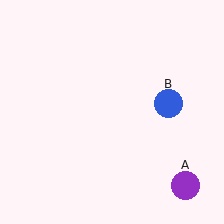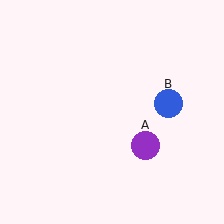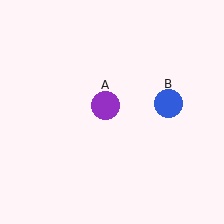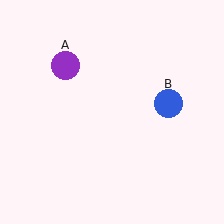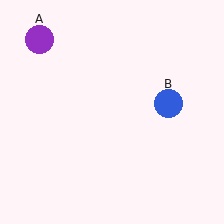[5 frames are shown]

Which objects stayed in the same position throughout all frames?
Blue circle (object B) remained stationary.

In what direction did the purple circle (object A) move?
The purple circle (object A) moved up and to the left.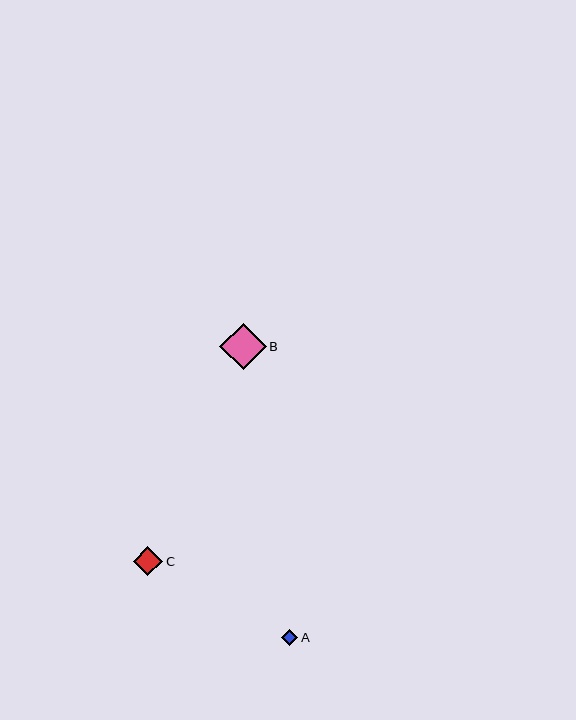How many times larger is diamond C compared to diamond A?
Diamond C is approximately 1.8 times the size of diamond A.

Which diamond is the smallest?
Diamond A is the smallest with a size of approximately 17 pixels.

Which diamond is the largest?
Diamond B is the largest with a size of approximately 46 pixels.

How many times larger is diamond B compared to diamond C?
Diamond B is approximately 1.6 times the size of diamond C.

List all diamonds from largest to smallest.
From largest to smallest: B, C, A.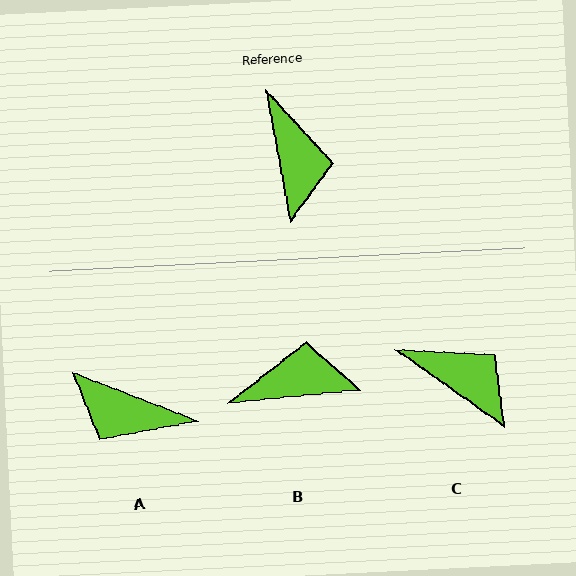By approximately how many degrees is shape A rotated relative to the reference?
Approximately 122 degrees clockwise.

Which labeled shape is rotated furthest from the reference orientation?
A, about 122 degrees away.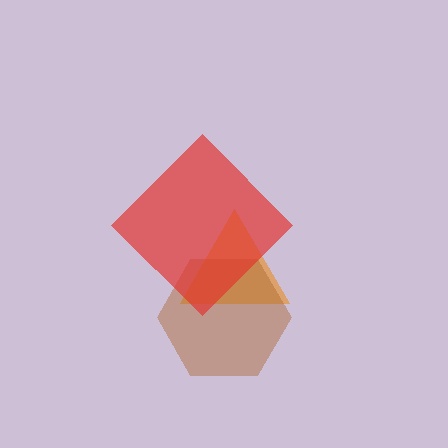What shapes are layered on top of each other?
The layered shapes are: an orange triangle, a brown hexagon, a red diamond.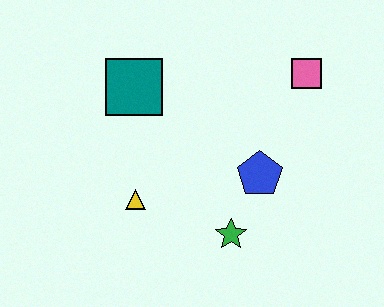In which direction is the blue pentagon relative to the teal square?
The blue pentagon is to the right of the teal square.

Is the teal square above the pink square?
No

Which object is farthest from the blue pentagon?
The teal square is farthest from the blue pentagon.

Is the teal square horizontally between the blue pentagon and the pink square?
No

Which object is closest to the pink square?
The blue pentagon is closest to the pink square.